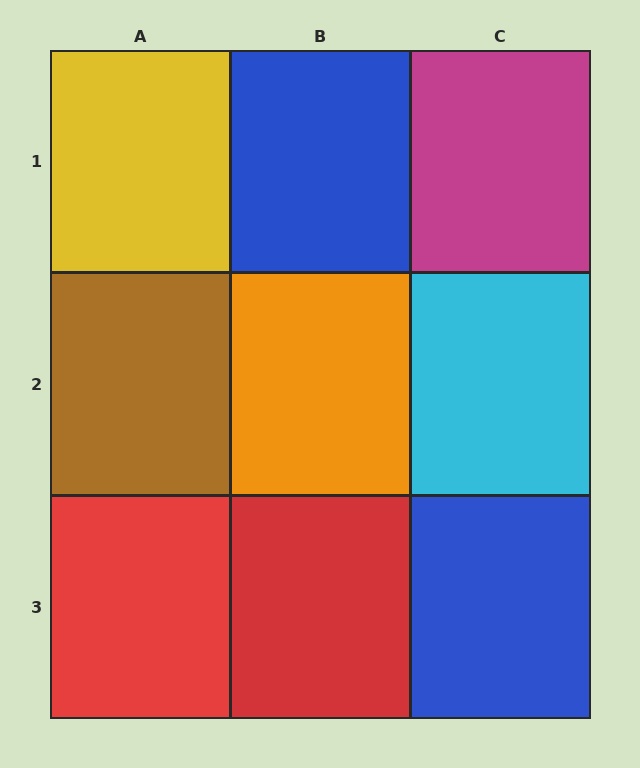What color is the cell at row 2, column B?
Orange.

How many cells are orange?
1 cell is orange.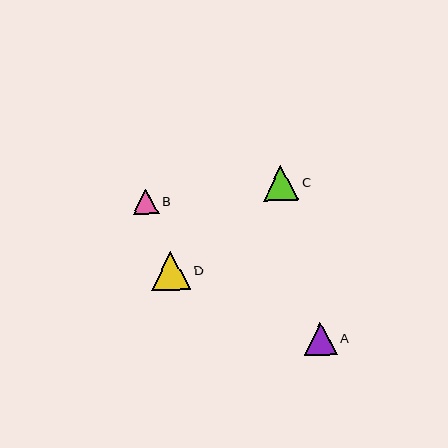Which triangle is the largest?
Triangle D is the largest with a size of approximately 39 pixels.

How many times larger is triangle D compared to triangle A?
Triangle D is approximately 1.2 times the size of triangle A.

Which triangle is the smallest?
Triangle B is the smallest with a size of approximately 26 pixels.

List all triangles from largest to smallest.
From largest to smallest: D, C, A, B.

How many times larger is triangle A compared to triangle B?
Triangle A is approximately 1.3 times the size of triangle B.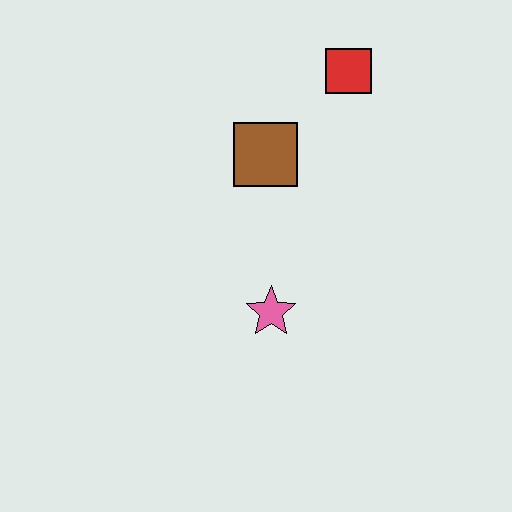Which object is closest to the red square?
The brown square is closest to the red square.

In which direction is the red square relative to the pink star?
The red square is above the pink star.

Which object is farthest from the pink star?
The red square is farthest from the pink star.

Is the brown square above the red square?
No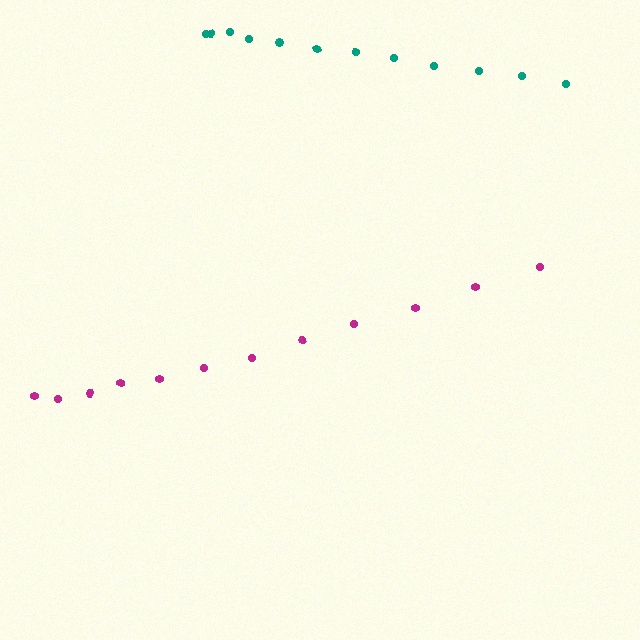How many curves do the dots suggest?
There are 2 distinct paths.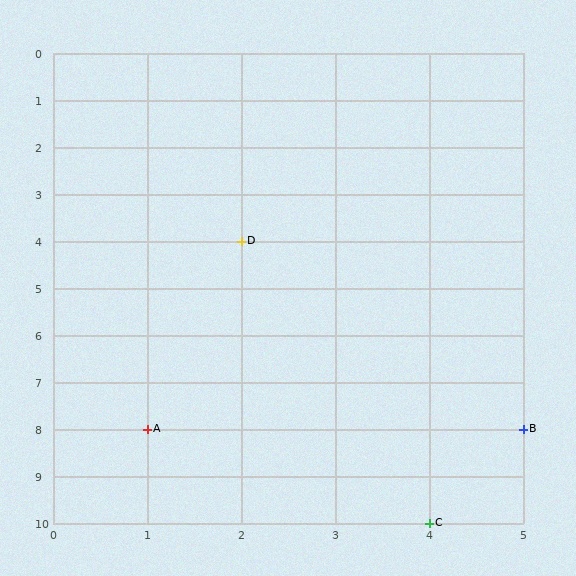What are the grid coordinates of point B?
Point B is at grid coordinates (5, 8).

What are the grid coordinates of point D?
Point D is at grid coordinates (2, 4).